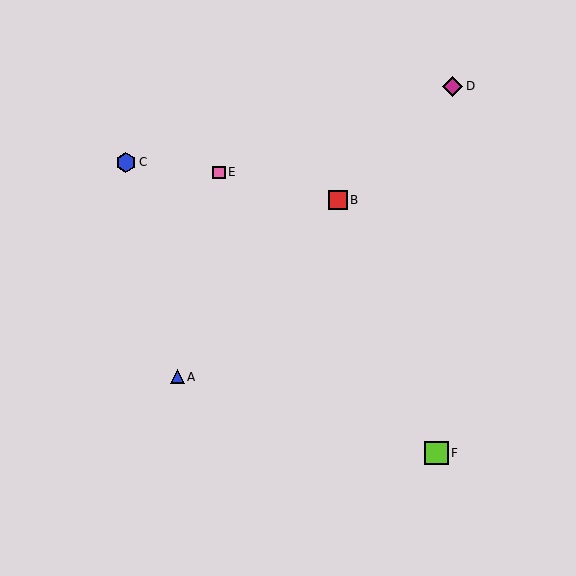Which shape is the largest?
The lime square (labeled F) is the largest.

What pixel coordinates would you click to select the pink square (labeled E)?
Click at (219, 172) to select the pink square E.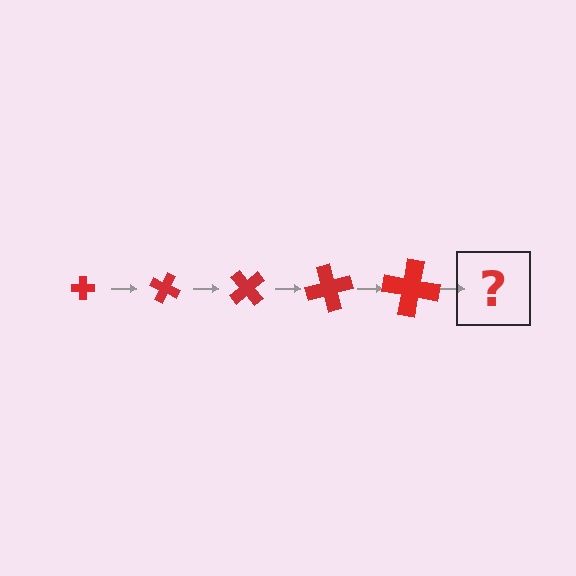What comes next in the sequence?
The next element should be a cross, larger than the previous one and rotated 125 degrees from the start.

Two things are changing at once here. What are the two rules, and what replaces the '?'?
The two rules are that the cross grows larger each step and it rotates 25 degrees each step. The '?' should be a cross, larger than the previous one and rotated 125 degrees from the start.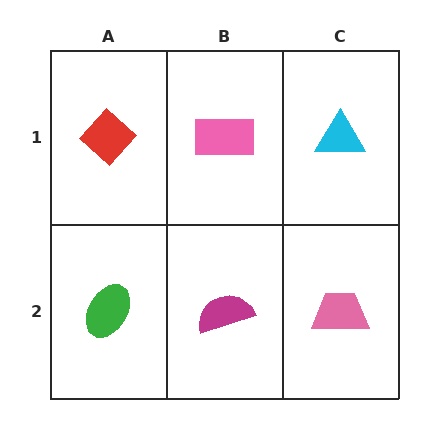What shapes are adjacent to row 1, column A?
A green ellipse (row 2, column A), a pink rectangle (row 1, column B).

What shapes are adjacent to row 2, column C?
A cyan triangle (row 1, column C), a magenta semicircle (row 2, column B).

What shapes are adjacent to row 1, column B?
A magenta semicircle (row 2, column B), a red diamond (row 1, column A), a cyan triangle (row 1, column C).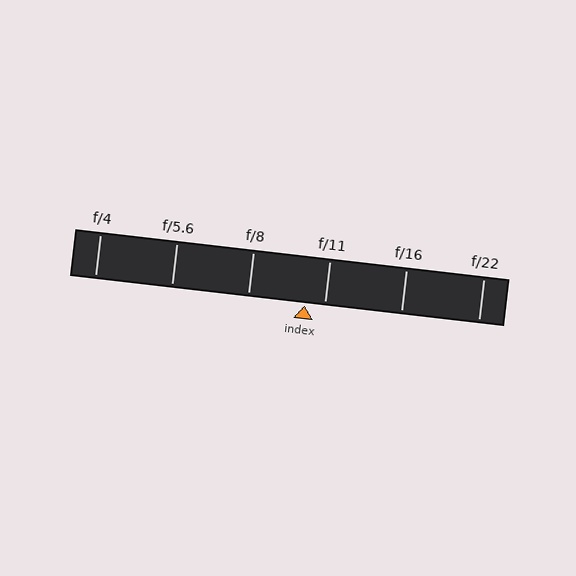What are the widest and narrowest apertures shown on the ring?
The widest aperture shown is f/4 and the narrowest is f/22.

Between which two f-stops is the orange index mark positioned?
The index mark is between f/8 and f/11.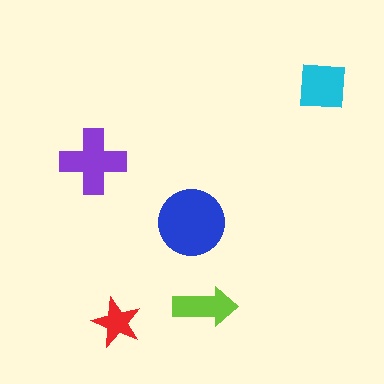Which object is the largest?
The blue circle.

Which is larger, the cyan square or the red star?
The cyan square.